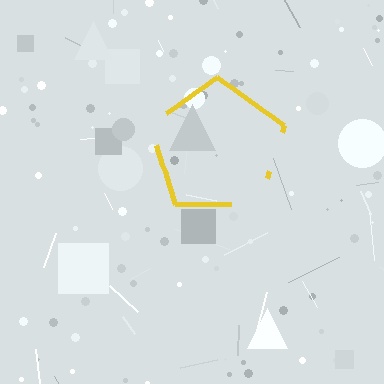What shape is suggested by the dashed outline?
The dashed outline suggests a pentagon.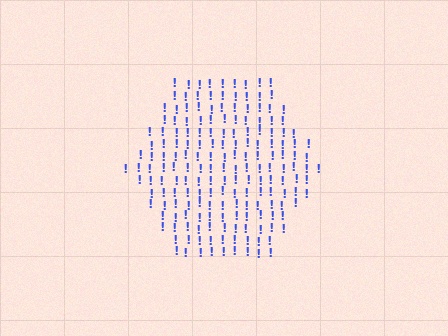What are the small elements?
The small elements are exclamation marks.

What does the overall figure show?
The overall figure shows a hexagon.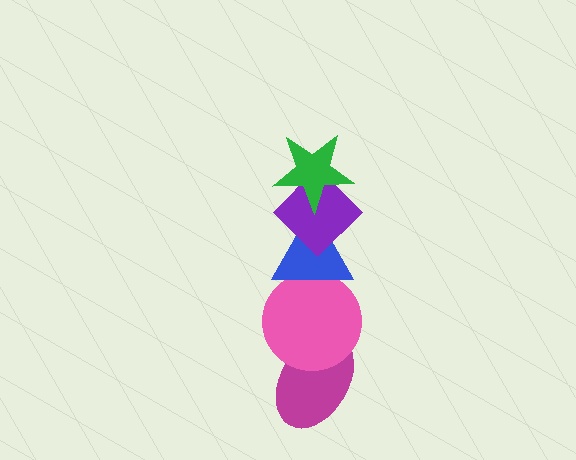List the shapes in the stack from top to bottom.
From top to bottom: the green star, the purple diamond, the blue triangle, the pink circle, the magenta ellipse.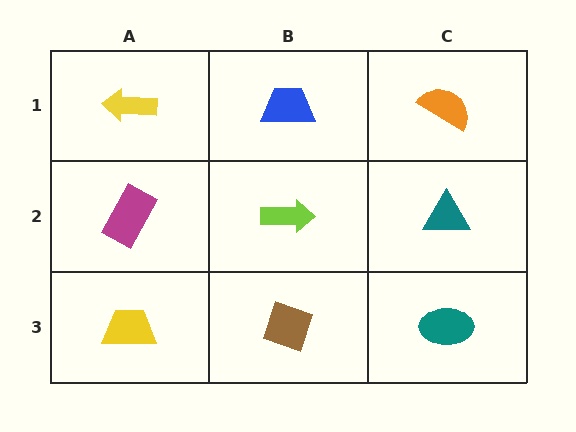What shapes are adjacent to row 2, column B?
A blue trapezoid (row 1, column B), a brown diamond (row 3, column B), a magenta rectangle (row 2, column A), a teal triangle (row 2, column C).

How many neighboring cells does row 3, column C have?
2.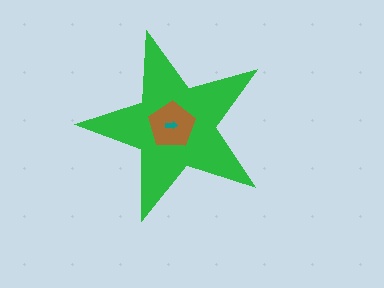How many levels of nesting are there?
3.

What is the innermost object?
The teal arrow.